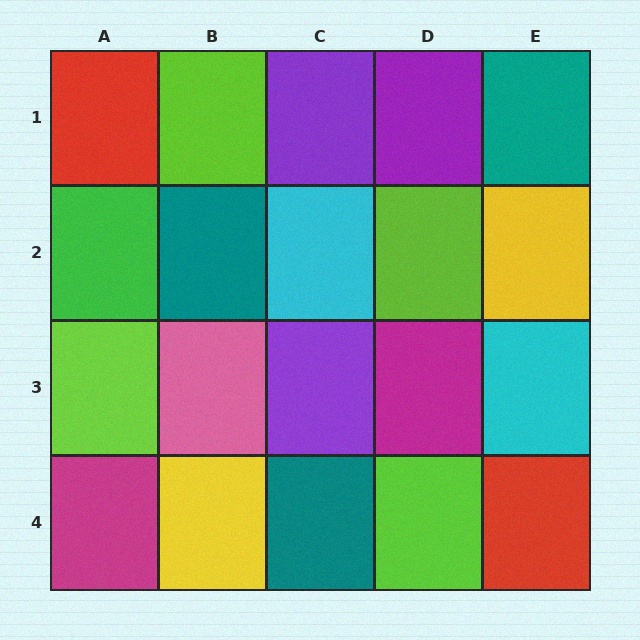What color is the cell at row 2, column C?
Cyan.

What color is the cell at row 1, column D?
Purple.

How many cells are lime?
4 cells are lime.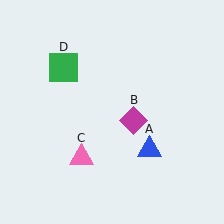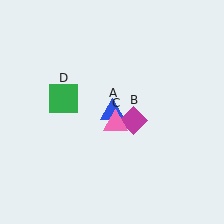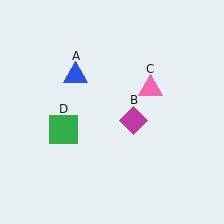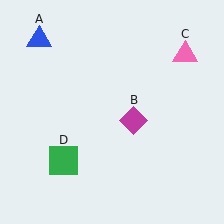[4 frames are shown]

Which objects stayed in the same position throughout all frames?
Magenta diamond (object B) remained stationary.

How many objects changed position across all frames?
3 objects changed position: blue triangle (object A), pink triangle (object C), green square (object D).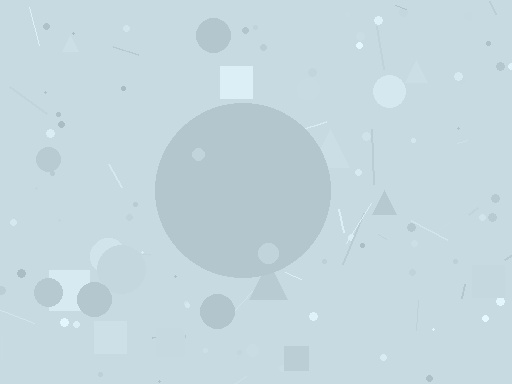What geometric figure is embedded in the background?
A circle is embedded in the background.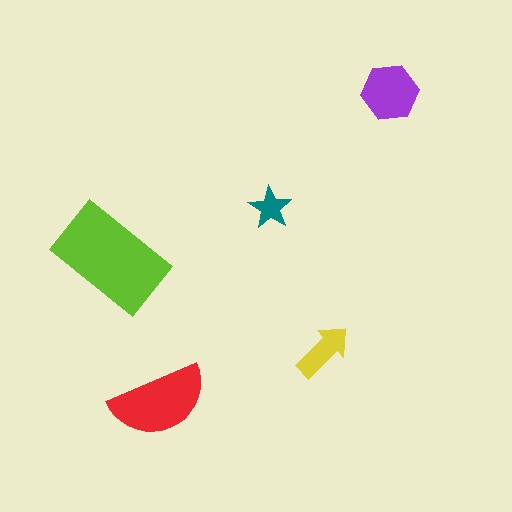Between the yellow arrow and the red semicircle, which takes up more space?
The red semicircle.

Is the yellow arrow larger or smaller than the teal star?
Larger.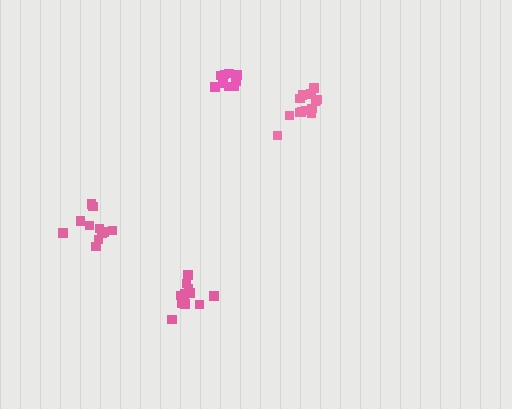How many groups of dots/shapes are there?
There are 4 groups.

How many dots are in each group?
Group 1: 11 dots, Group 2: 10 dots, Group 3: 16 dots, Group 4: 12 dots (49 total).